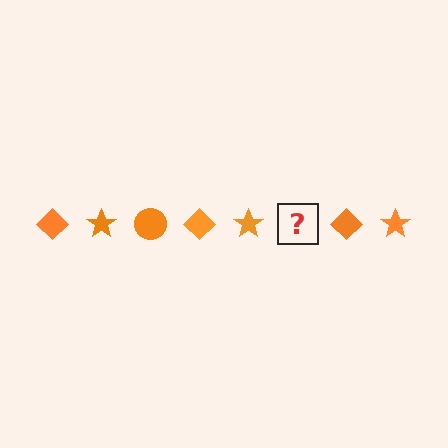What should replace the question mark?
The question mark should be replaced with an orange circle.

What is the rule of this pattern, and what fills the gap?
The rule is that the pattern cycles through diamond, star, circle shapes in orange. The gap should be filled with an orange circle.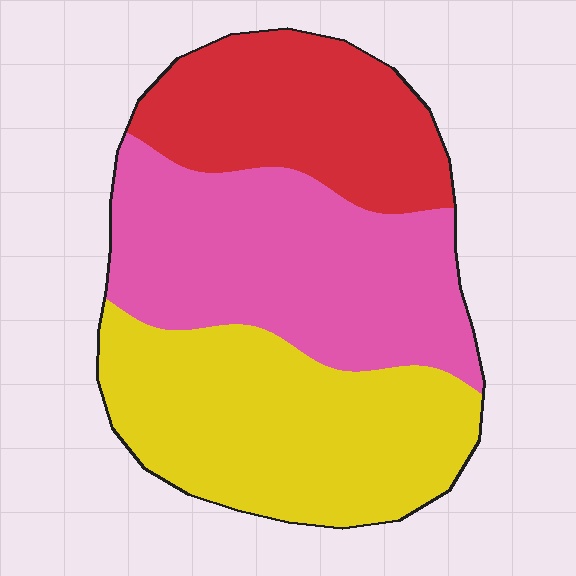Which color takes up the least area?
Red, at roughly 25%.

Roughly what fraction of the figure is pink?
Pink takes up about three eighths (3/8) of the figure.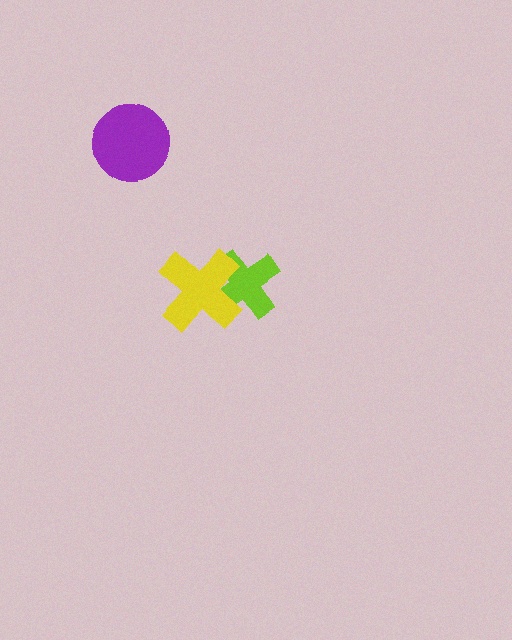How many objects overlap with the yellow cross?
1 object overlaps with the yellow cross.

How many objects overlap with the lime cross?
1 object overlaps with the lime cross.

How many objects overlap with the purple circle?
0 objects overlap with the purple circle.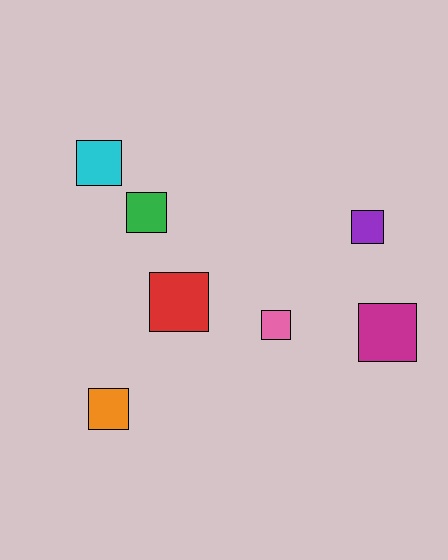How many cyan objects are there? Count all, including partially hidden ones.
There is 1 cyan object.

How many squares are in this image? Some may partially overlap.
There are 7 squares.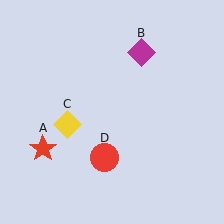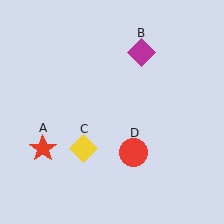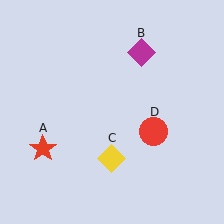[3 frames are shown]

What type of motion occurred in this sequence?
The yellow diamond (object C), red circle (object D) rotated counterclockwise around the center of the scene.